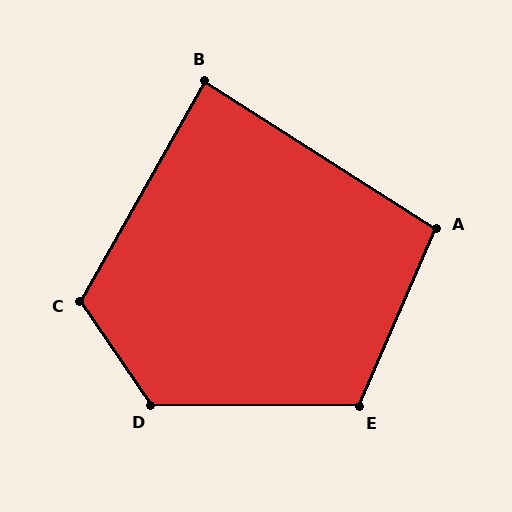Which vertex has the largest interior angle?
D, at approximately 125 degrees.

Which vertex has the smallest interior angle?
B, at approximately 87 degrees.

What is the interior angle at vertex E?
Approximately 113 degrees (obtuse).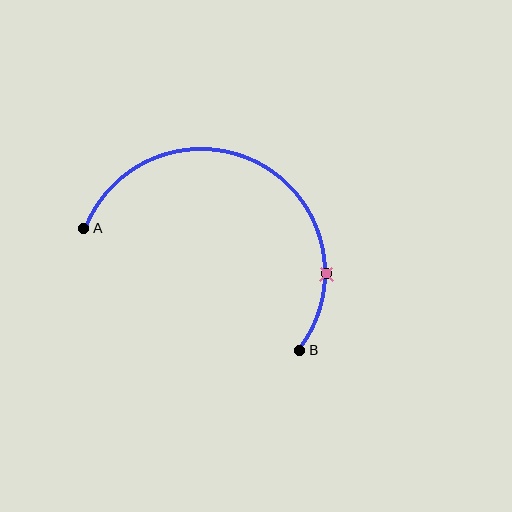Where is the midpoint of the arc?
The arc midpoint is the point on the curve farthest from the straight line joining A and B. It sits above that line.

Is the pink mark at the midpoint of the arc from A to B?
No. The pink mark lies on the arc but is closer to endpoint B. The arc midpoint would be at the point on the curve equidistant along the arc from both A and B.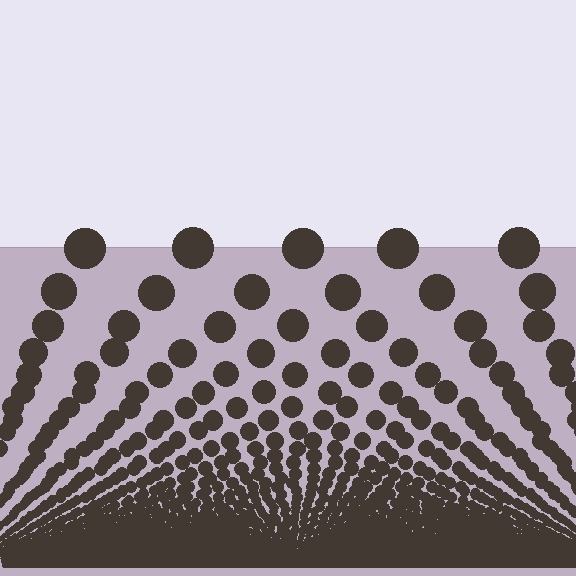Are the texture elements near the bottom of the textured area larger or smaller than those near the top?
Smaller. The gradient is inverted — elements near the bottom are smaller and denser.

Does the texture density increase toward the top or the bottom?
Density increases toward the bottom.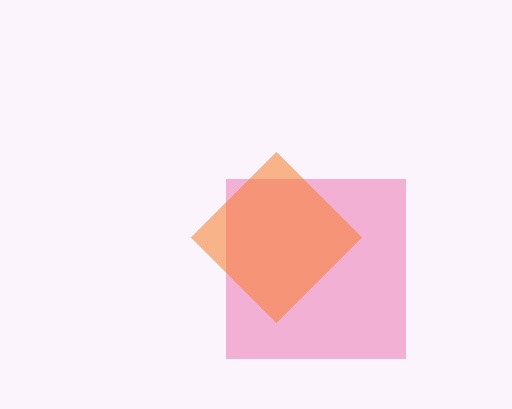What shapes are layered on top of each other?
The layered shapes are: a pink square, an orange diamond.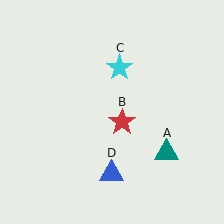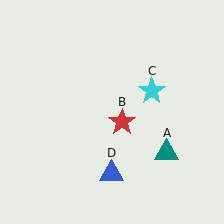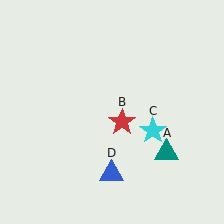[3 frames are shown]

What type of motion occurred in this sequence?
The cyan star (object C) rotated clockwise around the center of the scene.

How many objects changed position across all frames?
1 object changed position: cyan star (object C).